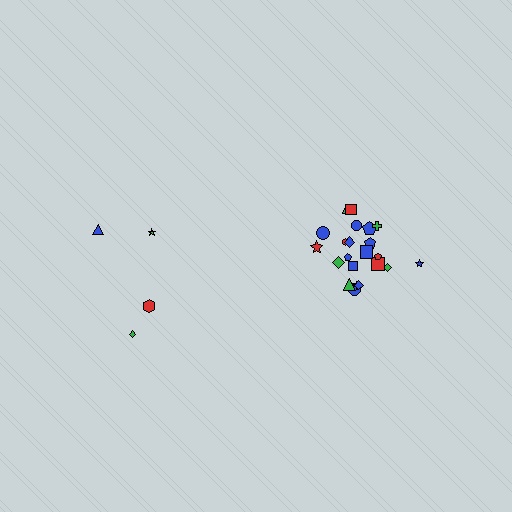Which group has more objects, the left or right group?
The right group.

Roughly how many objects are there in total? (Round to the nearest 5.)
Roughly 25 objects in total.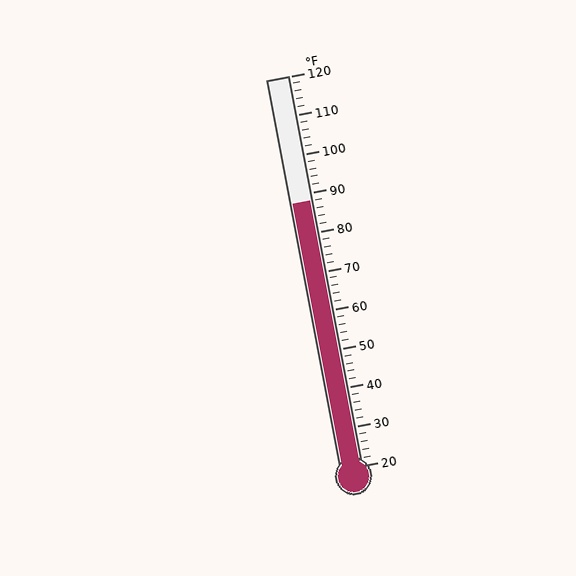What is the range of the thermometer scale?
The thermometer scale ranges from 20°F to 120°F.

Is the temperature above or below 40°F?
The temperature is above 40°F.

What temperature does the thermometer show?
The thermometer shows approximately 88°F.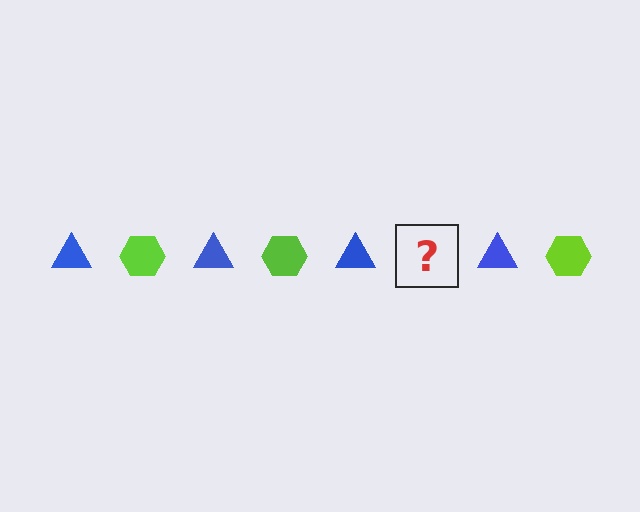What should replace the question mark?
The question mark should be replaced with a lime hexagon.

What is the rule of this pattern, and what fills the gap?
The rule is that the pattern alternates between blue triangle and lime hexagon. The gap should be filled with a lime hexagon.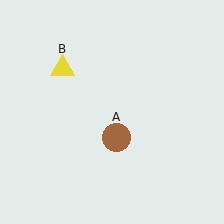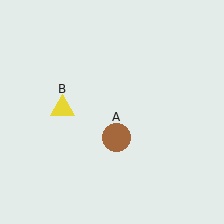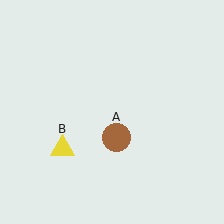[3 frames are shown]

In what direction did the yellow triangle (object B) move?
The yellow triangle (object B) moved down.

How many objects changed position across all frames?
1 object changed position: yellow triangle (object B).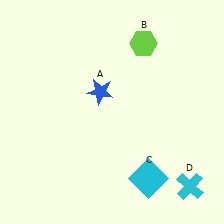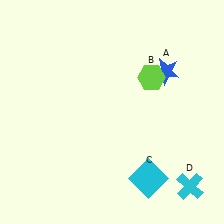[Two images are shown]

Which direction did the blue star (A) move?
The blue star (A) moved right.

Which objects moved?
The objects that moved are: the blue star (A), the lime hexagon (B).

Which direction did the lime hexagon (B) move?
The lime hexagon (B) moved down.